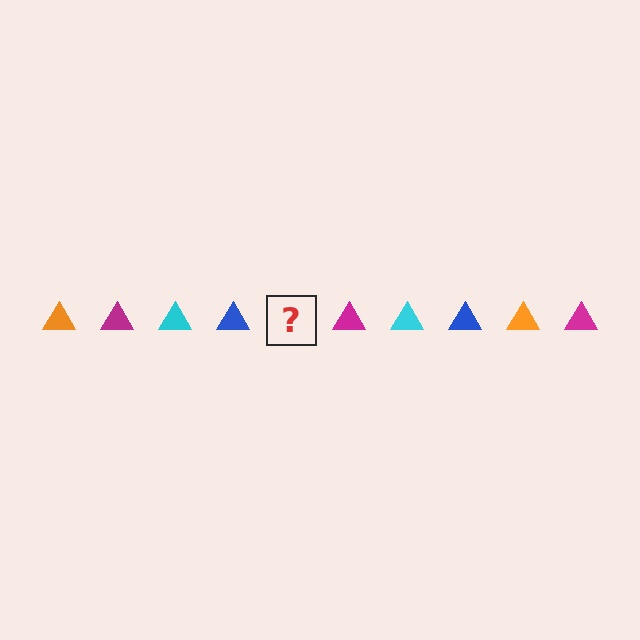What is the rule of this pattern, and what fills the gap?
The rule is that the pattern cycles through orange, magenta, cyan, blue triangles. The gap should be filled with an orange triangle.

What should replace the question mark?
The question mark should be replaced with an orange triangle.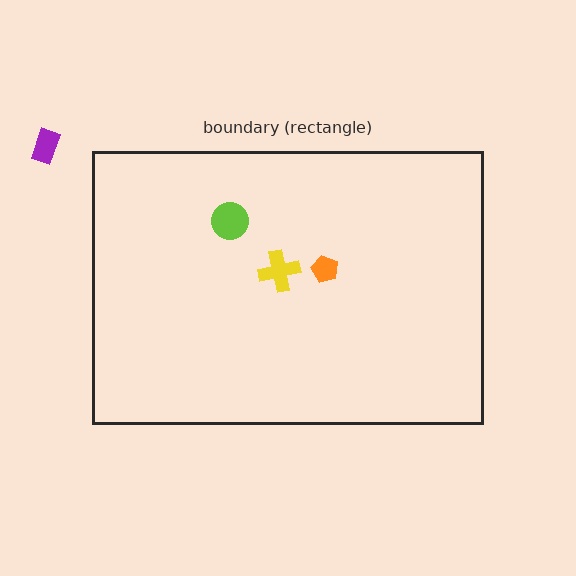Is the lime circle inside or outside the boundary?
Inside.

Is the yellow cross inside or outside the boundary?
Inside.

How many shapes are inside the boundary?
3 inside, 1 outside.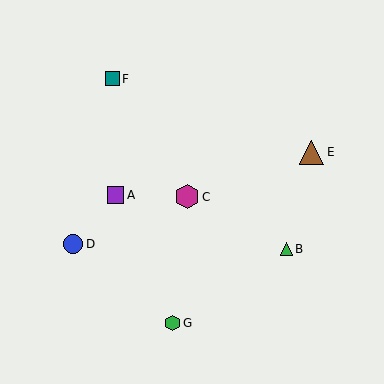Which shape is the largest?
The brown triangle (labeled E) is the largest.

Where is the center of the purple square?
The center of the purple square is at (116, 195).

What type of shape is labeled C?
Shape C is a magenta hexagon.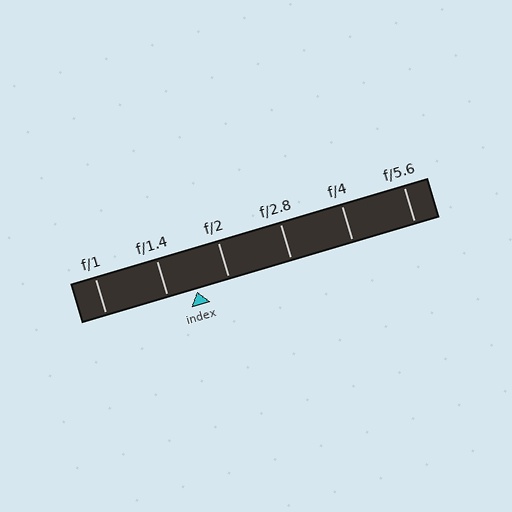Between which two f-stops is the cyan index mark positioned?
The index mark is between f/1.4 and f/2.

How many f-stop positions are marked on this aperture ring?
There are 6 f-stop positions marked.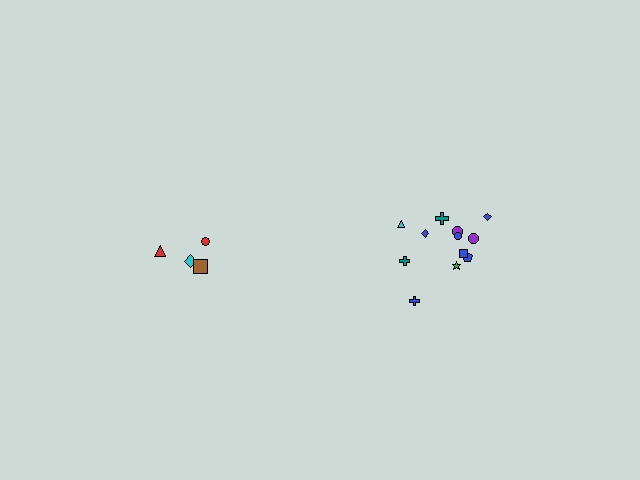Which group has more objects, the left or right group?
The right group.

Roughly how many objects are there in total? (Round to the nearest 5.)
Roughly 15 objects in total.